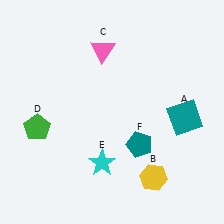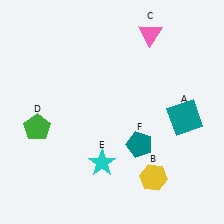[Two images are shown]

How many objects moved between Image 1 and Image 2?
1 object moved between the two images.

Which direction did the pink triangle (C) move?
The pink triangle (C) moved right.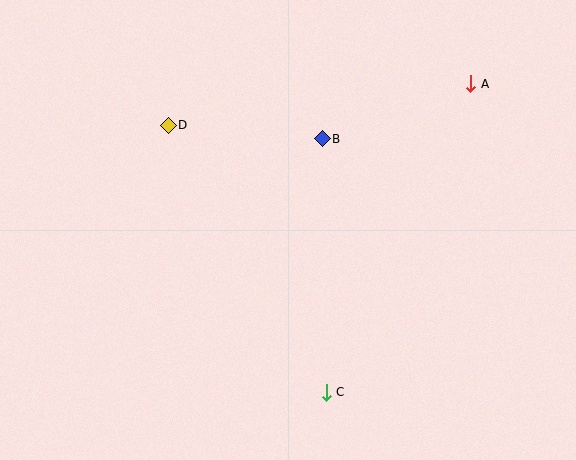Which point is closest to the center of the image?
Point B at (322, 139) is closest to the center.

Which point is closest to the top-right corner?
Point A is closest to the top-right corner.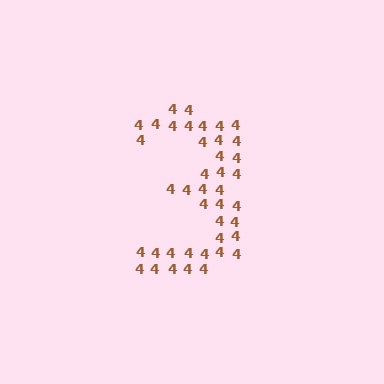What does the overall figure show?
The overall figure shows the digit 3.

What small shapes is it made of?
It is made of small digit 4's.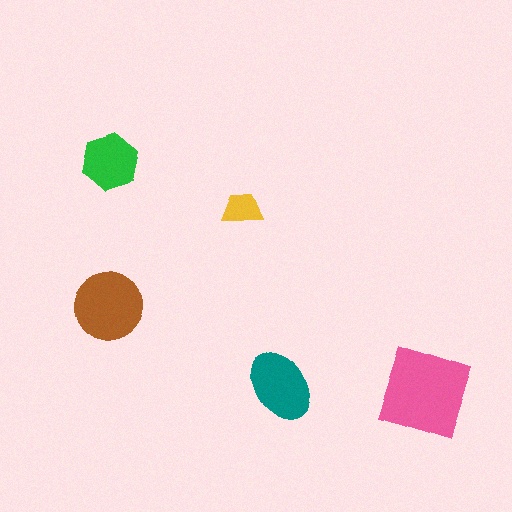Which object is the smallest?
The yellow trapezoid.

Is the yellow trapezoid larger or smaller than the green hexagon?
Smaller.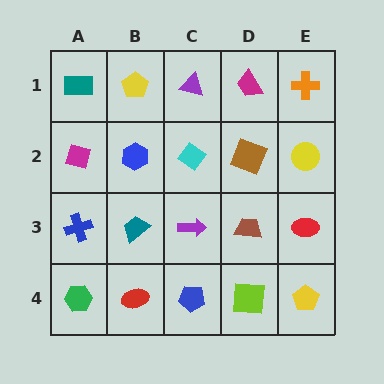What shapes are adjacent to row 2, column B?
A yellow pentagon (row 1, column B), a teal trapezoid (row 3, column B), a magenta diamond (row 2, column A), a cyan diamond (row 2, column C).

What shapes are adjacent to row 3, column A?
A magenta diamond (row 2, column A), a green hexagon (row 4, column A), a teal trapezoid (row 3, column B).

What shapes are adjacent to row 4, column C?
A purple arrow (row 3, column C), a red ellipse (row 4, column B), a lime square (row 4, column D).